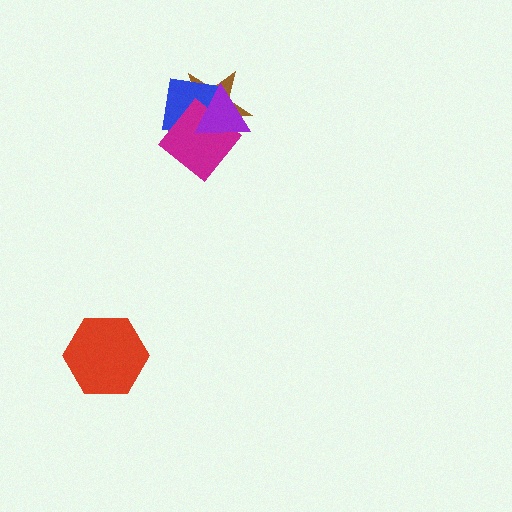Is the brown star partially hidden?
Yes, it is partially covered by another shape.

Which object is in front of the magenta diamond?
The purple triangle is in front of the magenta diamond.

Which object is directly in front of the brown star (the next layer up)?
The blue square is directly in front of the brown star.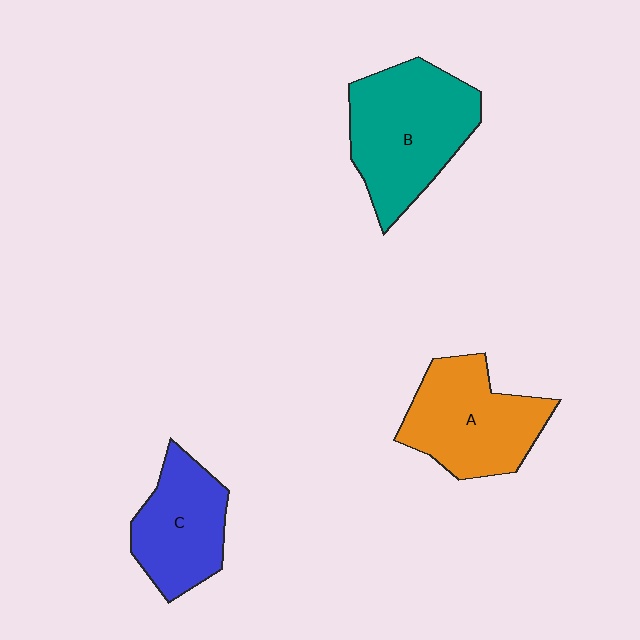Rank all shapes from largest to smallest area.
From largest to smallest: B (teal), A (orange), C (blue).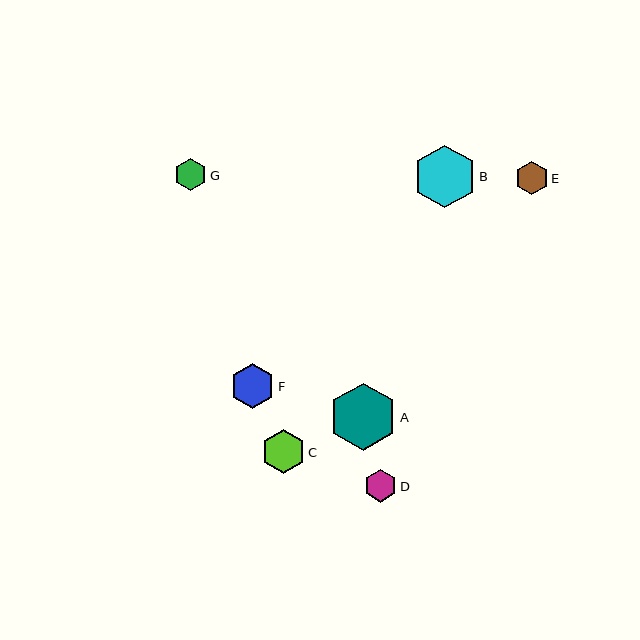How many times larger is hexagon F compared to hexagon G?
Hexagon F is approximately 1.4 times the size of hexagon G.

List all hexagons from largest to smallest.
From largest to smallest: A, B, F, C, E, D, G.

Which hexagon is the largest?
Hexagon A is the largest with a size of approximately 68 pixels.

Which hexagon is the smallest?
Hexagon G is the smallest with a size of approximately 32 pixels.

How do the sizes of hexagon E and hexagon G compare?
Hexagon E and hexagon G are approximately the same size.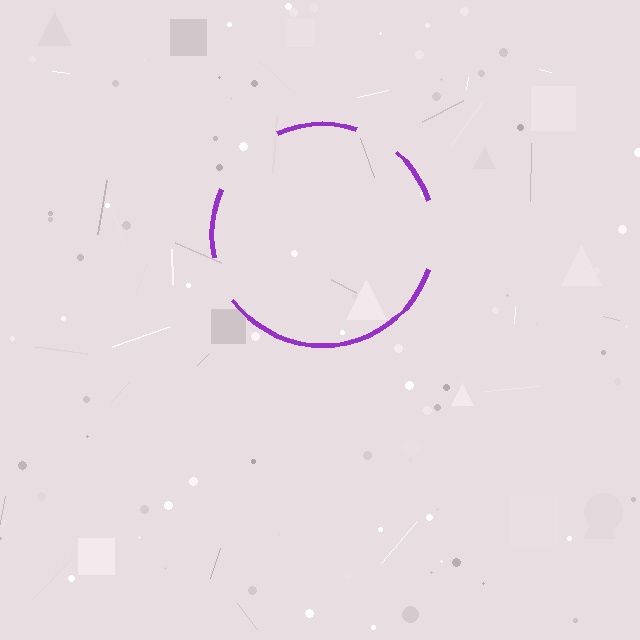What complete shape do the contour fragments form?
The contour fragments form a circle.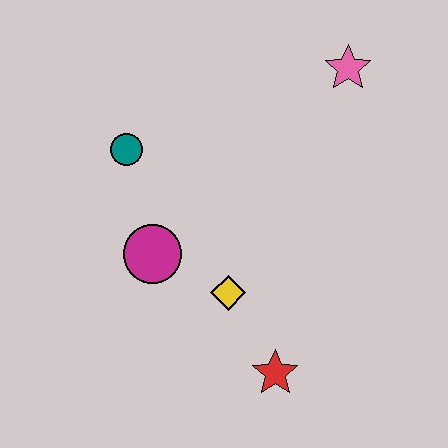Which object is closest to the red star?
The yellow diamond is closest to the red star.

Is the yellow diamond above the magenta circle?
No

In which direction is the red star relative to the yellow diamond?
The red star is below the yellow diamond.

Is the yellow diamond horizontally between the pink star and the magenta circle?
Yes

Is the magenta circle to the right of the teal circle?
Yes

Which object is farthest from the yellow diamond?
The pink star is farthest from the yellow diamond.